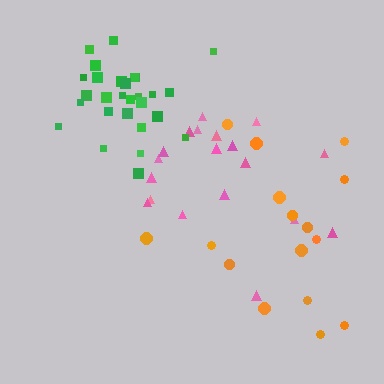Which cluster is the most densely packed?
Green.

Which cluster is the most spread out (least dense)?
Orange.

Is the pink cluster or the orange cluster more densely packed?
Pink.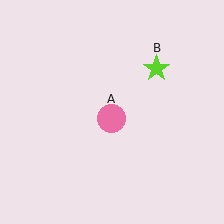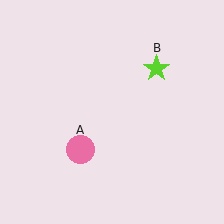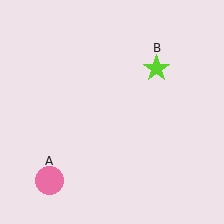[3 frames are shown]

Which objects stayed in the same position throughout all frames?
Lime star (object B) remained stationary.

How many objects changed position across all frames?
1 object changed position: pink circle (object A).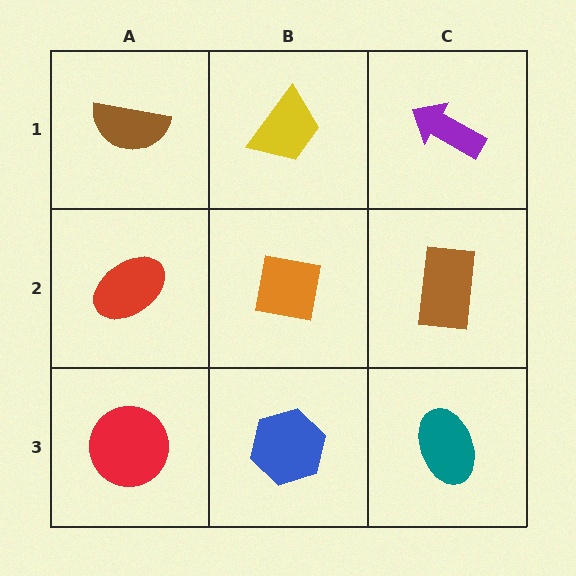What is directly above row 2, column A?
A brown semicircle.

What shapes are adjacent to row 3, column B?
An orange square (row 2, column B), a red circle (row 3, column A), a teal ellipse (row 3, column C).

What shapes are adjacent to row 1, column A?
A red ellipse (row 2, column A), a yellow trapezoid (row 1, column B).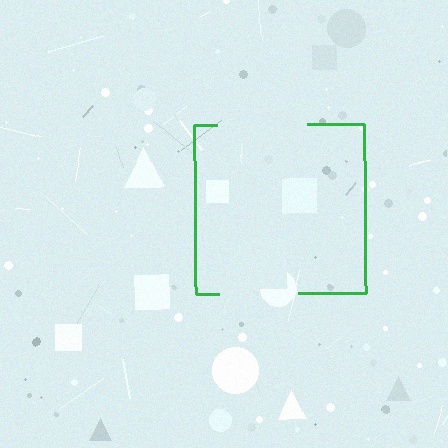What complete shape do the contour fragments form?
The contour fragments form a square.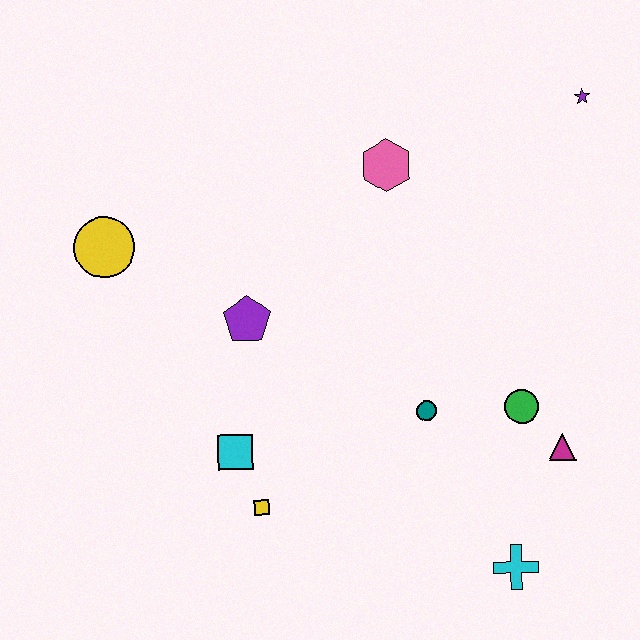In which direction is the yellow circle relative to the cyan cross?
The yellow circle is to the left of the cyan cross.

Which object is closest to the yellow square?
The cyan square is closest to the yellow square.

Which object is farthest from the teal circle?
The yellow circle is farthest from the teal circle.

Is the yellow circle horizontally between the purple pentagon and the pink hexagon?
No